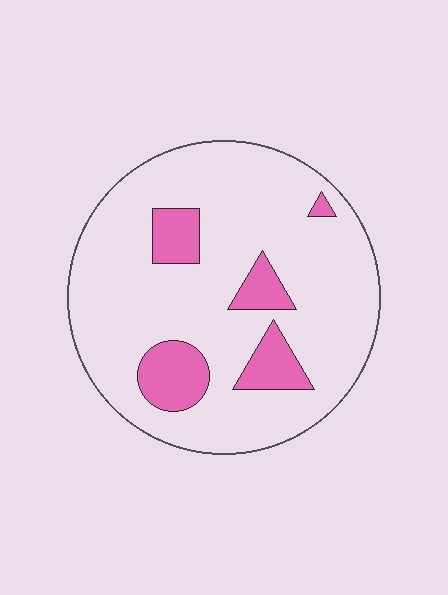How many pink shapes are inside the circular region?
5.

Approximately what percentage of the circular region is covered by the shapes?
Approximately 15%.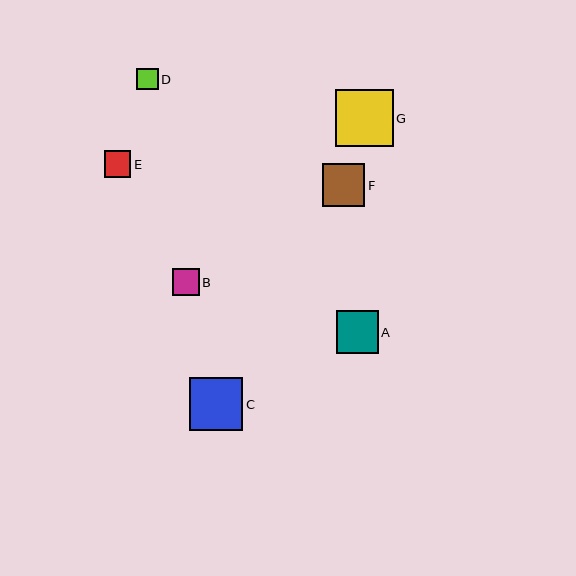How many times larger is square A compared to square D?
Square A is approximately 2.0 times the size of square D.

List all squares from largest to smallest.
From largest to smallest: G, C, F, A, E, B, D.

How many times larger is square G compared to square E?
Square G is approximately 2.2 times the size of square E.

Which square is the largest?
Square G is the largest with a size of approximately 58 pixels.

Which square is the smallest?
Square D is the smallest with a size of approximately 21 pixels.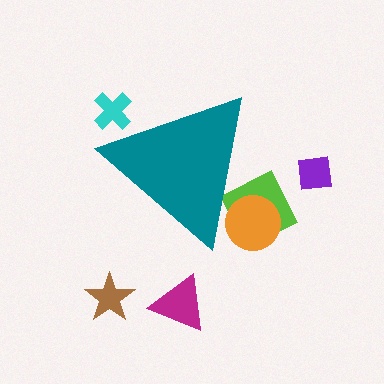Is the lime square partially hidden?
Yes, the lime square is partially hidden behind the teal triangle.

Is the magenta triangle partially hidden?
No, the magenta triangle is fully visible.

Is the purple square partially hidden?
No, the purple square is fully visible.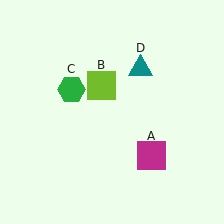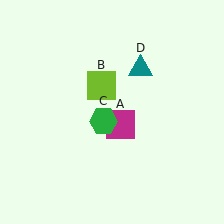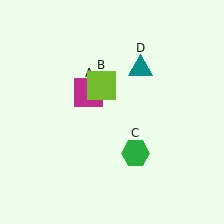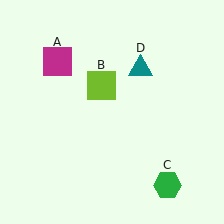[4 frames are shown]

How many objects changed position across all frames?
2 objects changed position: magenta square (object A), green hexagon (object C).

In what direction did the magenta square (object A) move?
The magenta square (object A) moved up and to the left.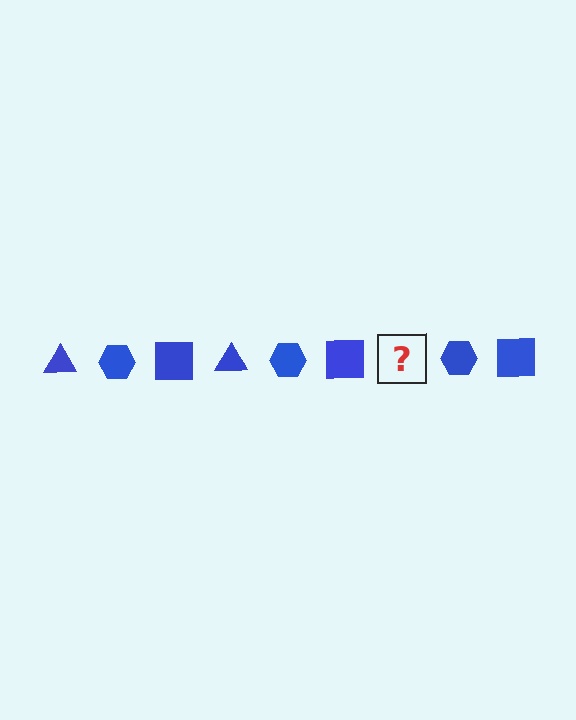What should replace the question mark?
The question mark should be replaced with a blue triangle.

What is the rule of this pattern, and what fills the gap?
The rule is that the pattern cycles through triangle, hexagon, square shapes in blue. The gap should be filled with a blue triangle.